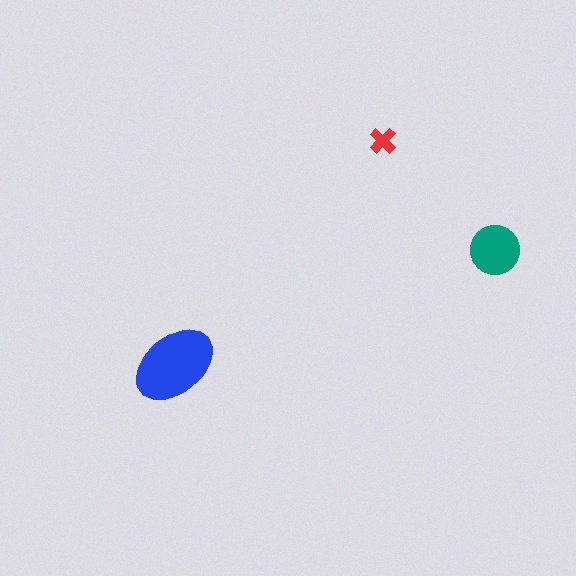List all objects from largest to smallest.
The blue ellipse, the teal circle, the red cross.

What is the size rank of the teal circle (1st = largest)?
2nd.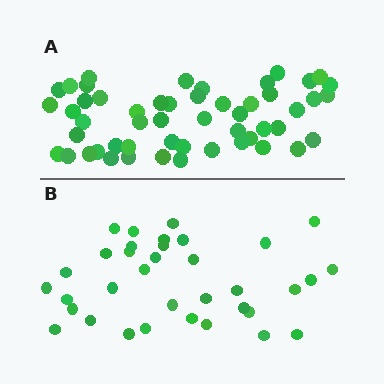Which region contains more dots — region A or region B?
Region A (the top region) has more dots.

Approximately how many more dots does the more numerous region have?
Region A has approximately 15 more dots than region B.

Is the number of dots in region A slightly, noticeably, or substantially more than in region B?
Region A has substantially more. The ratio is roughly 1.5 to 1.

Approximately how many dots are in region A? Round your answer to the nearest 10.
About 50 dots. (The exact count is 52, which rounds to 50.)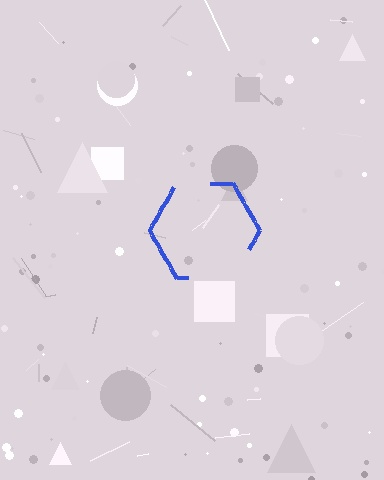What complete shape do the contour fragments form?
The contour fragments form a hexagon.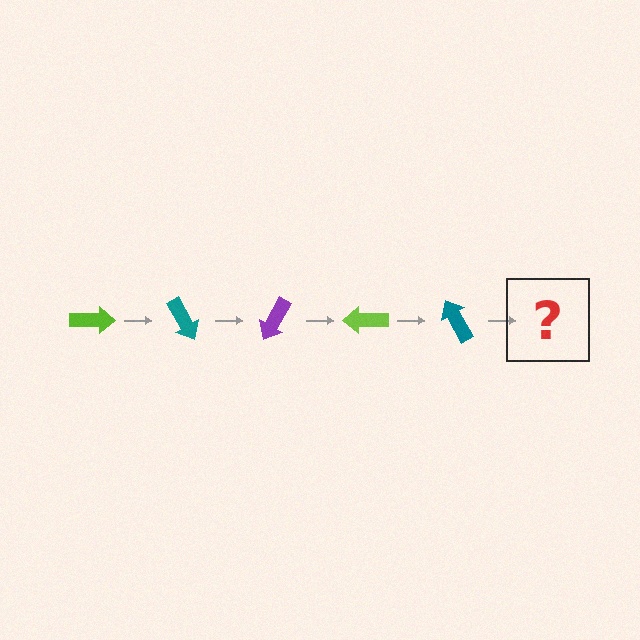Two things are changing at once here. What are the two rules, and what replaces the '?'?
The two rules are that it rotates 60 degrees each step and the color cycles through lime, teal, and purple. The '?' should be a purple arrow, rotated 300 degrees from the start.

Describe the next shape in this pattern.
It should be a purple arrow, rotated 300 degrees from the start.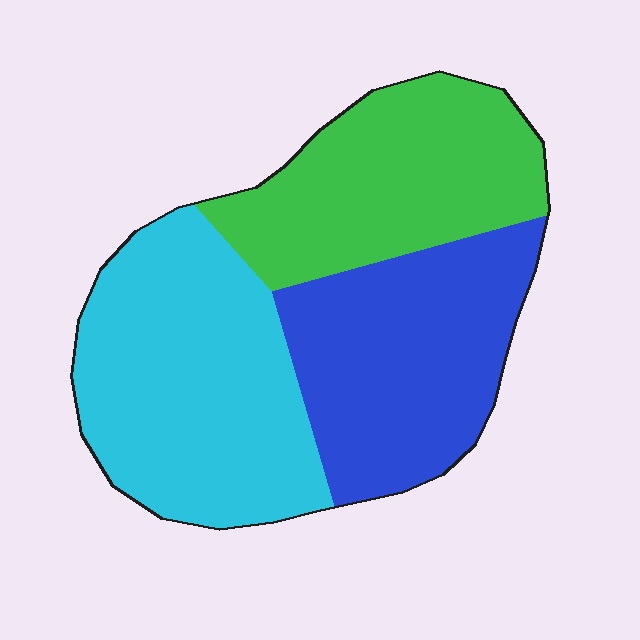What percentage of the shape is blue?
Blue takes up about one third (1/3) of the shape.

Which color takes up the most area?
Cyan, at roughly 40%.